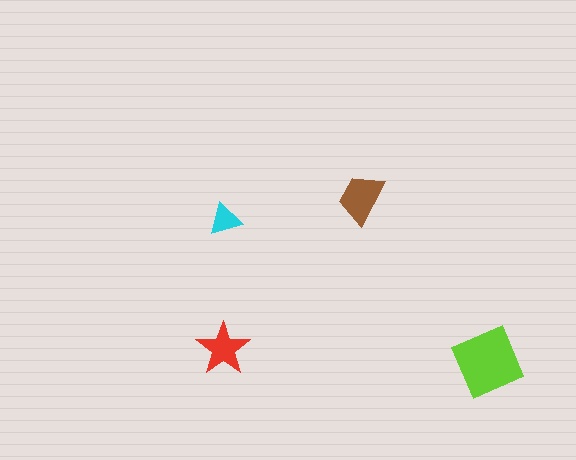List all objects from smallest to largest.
The cyan triangle, the red star, the brown trapezoid, the lime diamond.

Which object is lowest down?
The lime diamond is bottommost.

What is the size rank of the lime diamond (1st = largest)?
1st.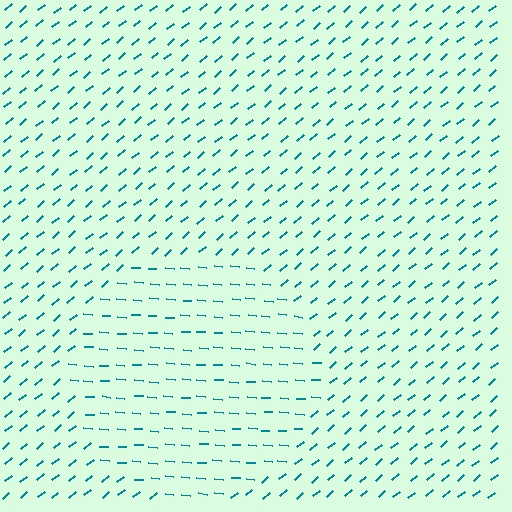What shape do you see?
I see a circle.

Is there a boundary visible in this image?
Yes, there is a texture boundary formed by a change in line orientation.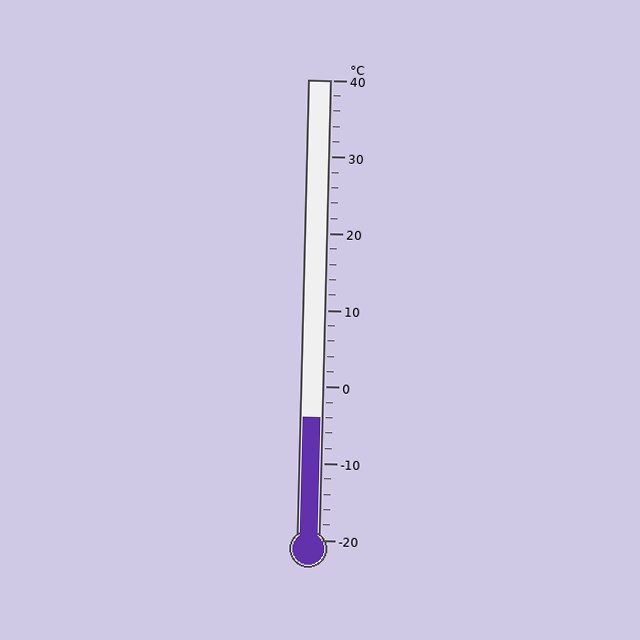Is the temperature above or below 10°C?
The temperature is below 10°C.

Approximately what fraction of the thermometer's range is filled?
The thermometer is filled to approximately 25% of its range.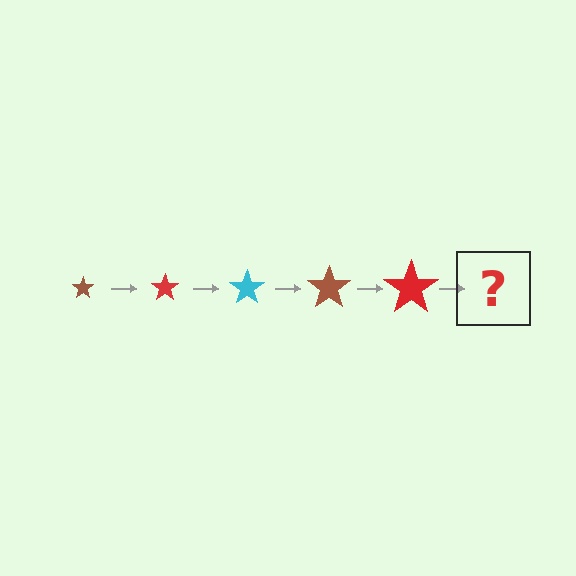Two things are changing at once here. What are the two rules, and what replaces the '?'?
The two rules are that the star grows larger each step and the color cycles through brown, red, and cyan. The '?' should be a cyan star, larger than the previous one.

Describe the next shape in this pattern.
It should be a cyan star, larger than the previous one.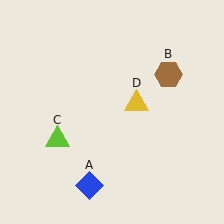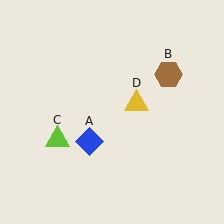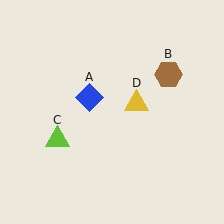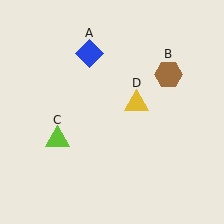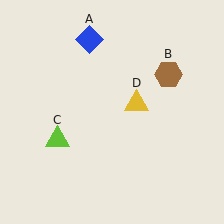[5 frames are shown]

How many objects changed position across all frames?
1 object changed position: blue diamond (object A).